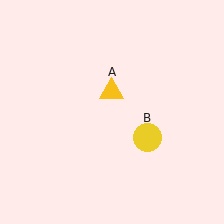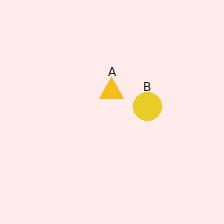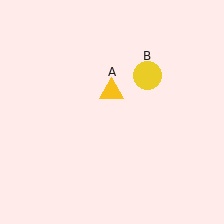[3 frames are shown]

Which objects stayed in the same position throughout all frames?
Yellow triangle (object A) remained stationary.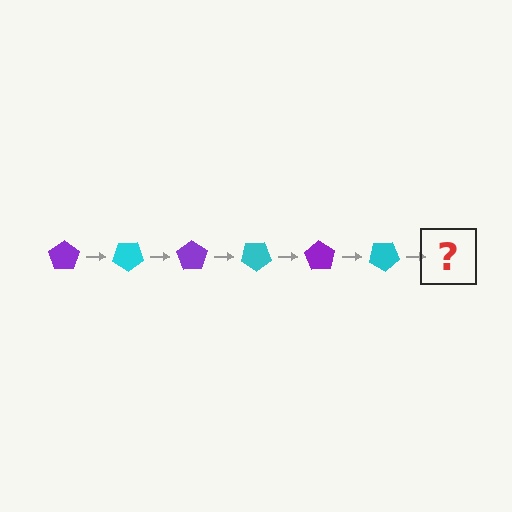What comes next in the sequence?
The next element should be a purple pentagon, rotated 210 degrees from the start.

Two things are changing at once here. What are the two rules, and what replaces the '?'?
The two rules are that it rotates 35 degrees each step and the color cycles through purple and cyan. The '?' should be a purple pentagon, rotated 210 degrees from the start.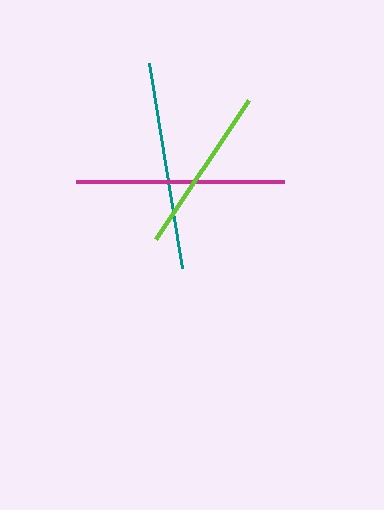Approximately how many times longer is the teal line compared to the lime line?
The teal line is approximately 1.2 times the length of the lime line.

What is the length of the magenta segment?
The magenta segment is approximately 208 pixels long.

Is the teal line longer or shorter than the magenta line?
The magenta line is longer than the teal line.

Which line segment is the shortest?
The lime line is the shortest at approximately 167 pixels.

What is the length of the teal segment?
The teal segment is approximately 207 pixels long.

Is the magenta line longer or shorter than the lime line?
The magenta line is longer than the lime line.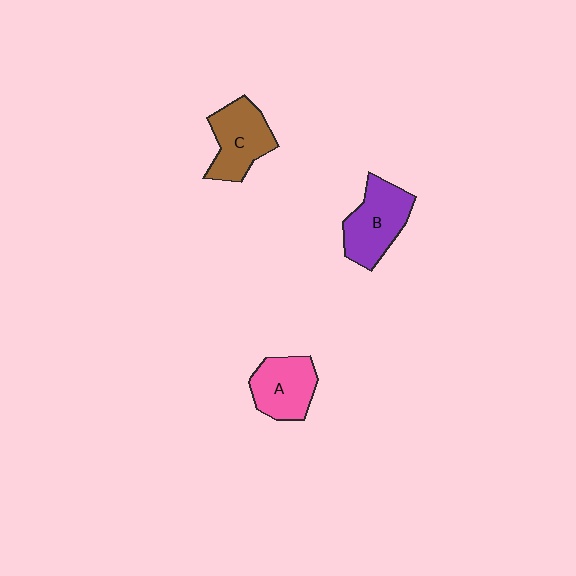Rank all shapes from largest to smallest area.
From largest to smallest: B (purple), C (brown), A (pink).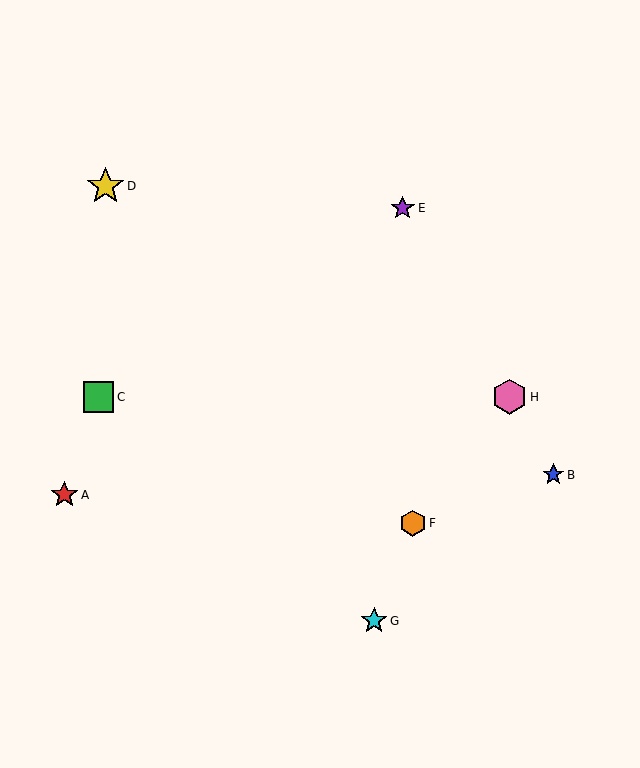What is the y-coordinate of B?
Object B is at y≈475.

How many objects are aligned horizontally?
2 objects (C, H) are aligned horizontally.